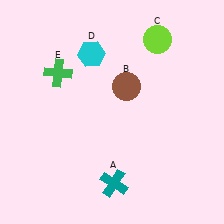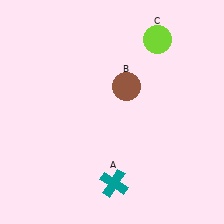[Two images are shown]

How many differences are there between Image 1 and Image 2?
There are 2 differences between the two images.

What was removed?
The cyan hexagon (D), the green cross (E) were removed in Image 2.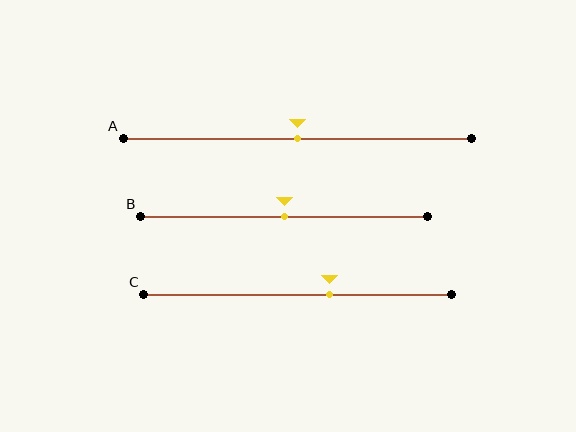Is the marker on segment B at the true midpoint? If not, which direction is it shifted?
Yes, the marker on segment B is at the true midpoint.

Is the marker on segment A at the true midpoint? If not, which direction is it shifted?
Yes, the marker on segment A is at the true midpoint.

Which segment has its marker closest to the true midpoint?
Segment A has its marker closest to the true midpoint.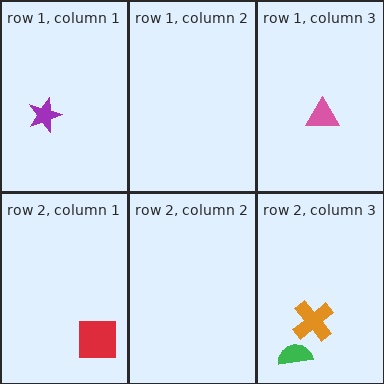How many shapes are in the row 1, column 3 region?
1.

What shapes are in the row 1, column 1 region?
The purple star.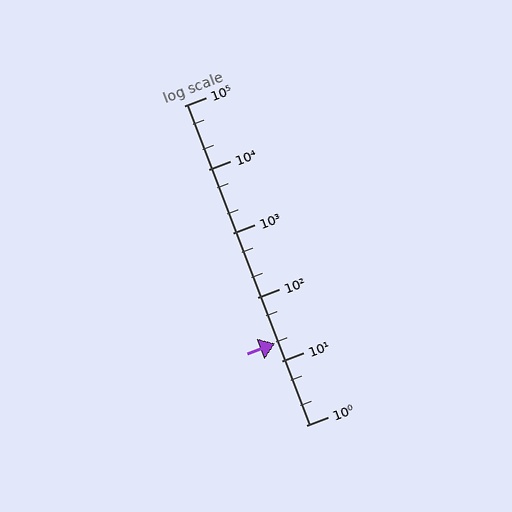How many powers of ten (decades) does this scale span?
The scale spans 5 decades, from 1 to 100000.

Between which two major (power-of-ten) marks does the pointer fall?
The pointer is between 10 and 100.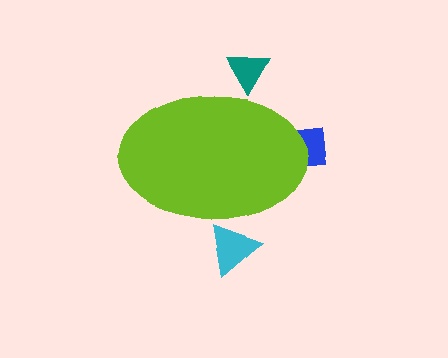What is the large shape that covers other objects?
A lime ellipse.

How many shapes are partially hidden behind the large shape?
3 shapes are partially hidden.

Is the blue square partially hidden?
Yes, the blue square is partially hidden behind the lime ellipse.